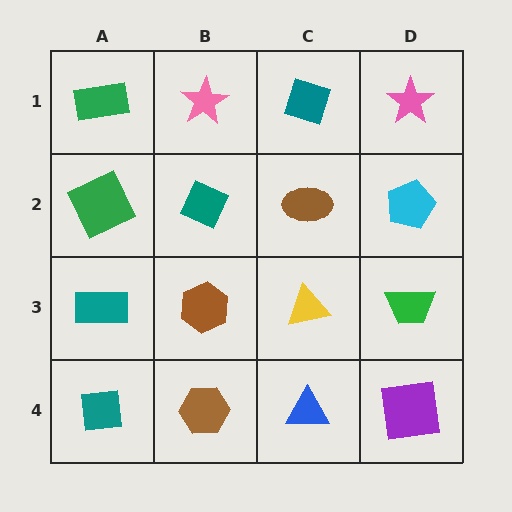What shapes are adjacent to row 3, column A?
A green square (row 2, column A), a teal square (row 4, column A), a brown hexagon (row 3, column B).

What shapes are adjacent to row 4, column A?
A teal rectangle (row 3, column A), a brown hexagon (row 4, column B).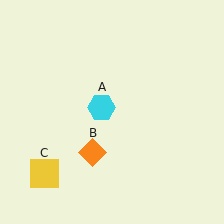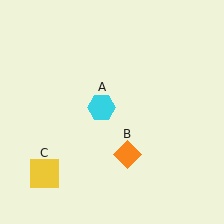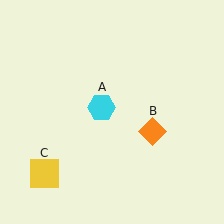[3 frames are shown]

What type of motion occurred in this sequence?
The orange diamond (object B) rotated counterclockwise around the center of the scene.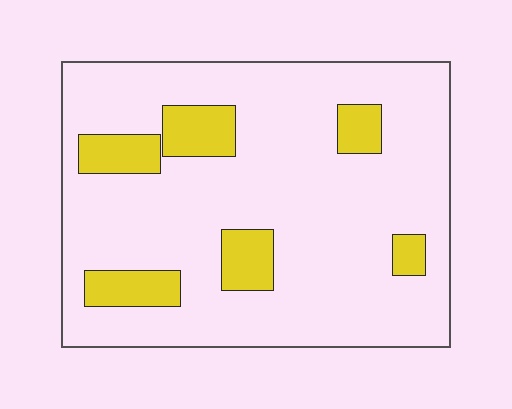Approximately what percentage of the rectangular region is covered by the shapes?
Approximately 15%.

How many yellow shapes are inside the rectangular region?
6.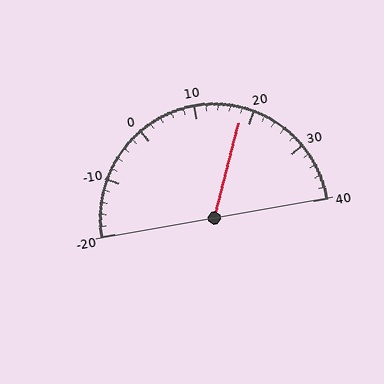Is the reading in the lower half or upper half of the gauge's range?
The reading is in the upper half of the range (-20 to 40).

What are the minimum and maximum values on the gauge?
The gauge ranges from -20 to 40.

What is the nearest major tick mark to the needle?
The nearest major tick mark is 20.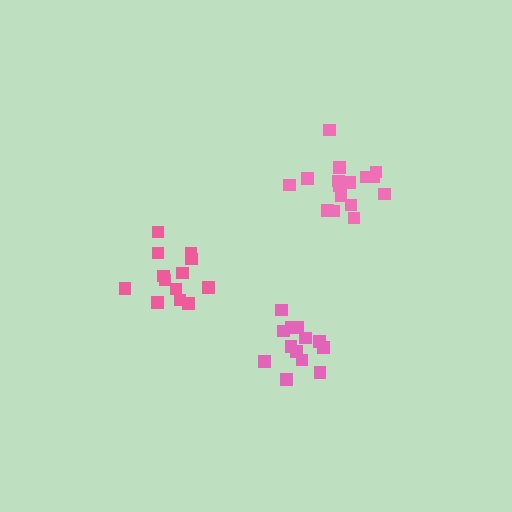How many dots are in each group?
Group 1: 13 dots, Group 2: 16 dots, Group 3: 13 dots (42 total).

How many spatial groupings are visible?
There are 3 spatial groupings.